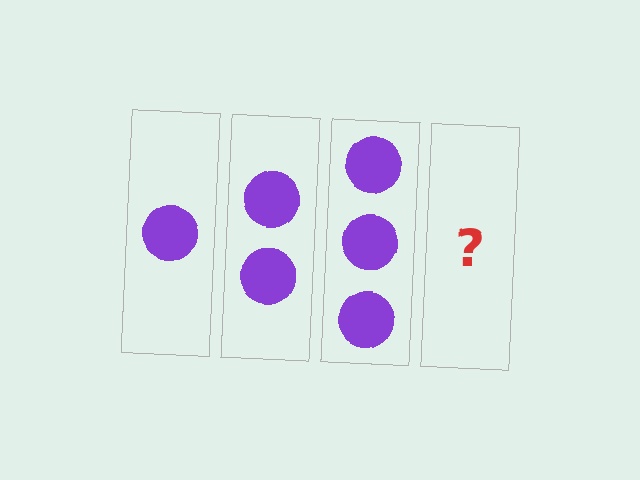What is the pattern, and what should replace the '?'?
The pattern is that each step adds one more circle. The '?' should be 4 circles.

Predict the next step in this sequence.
The next step is 4 circles.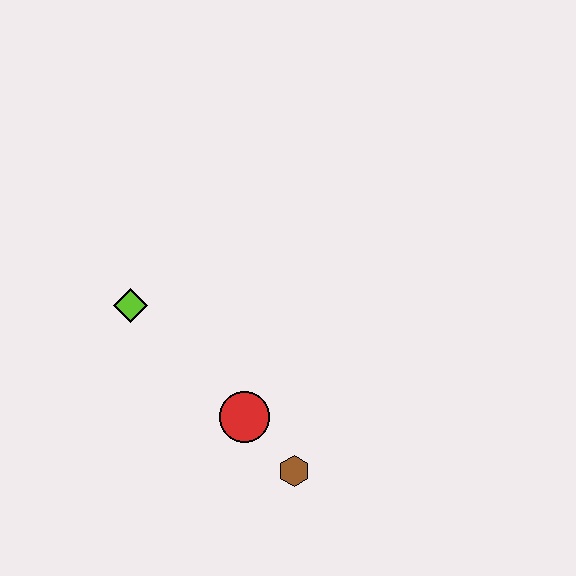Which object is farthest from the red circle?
The lime diamond is farthest from the red circle.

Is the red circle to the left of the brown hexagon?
Yes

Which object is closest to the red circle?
The brown hexagon is closest to the red circle.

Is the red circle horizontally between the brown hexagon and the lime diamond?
Yes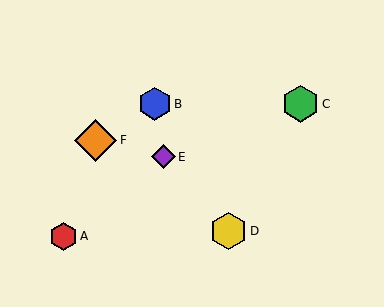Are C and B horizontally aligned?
Yes, both are at y≈104.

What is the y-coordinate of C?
Object C is at y≈104.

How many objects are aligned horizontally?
2 objects (B, C) are aligned horizontally.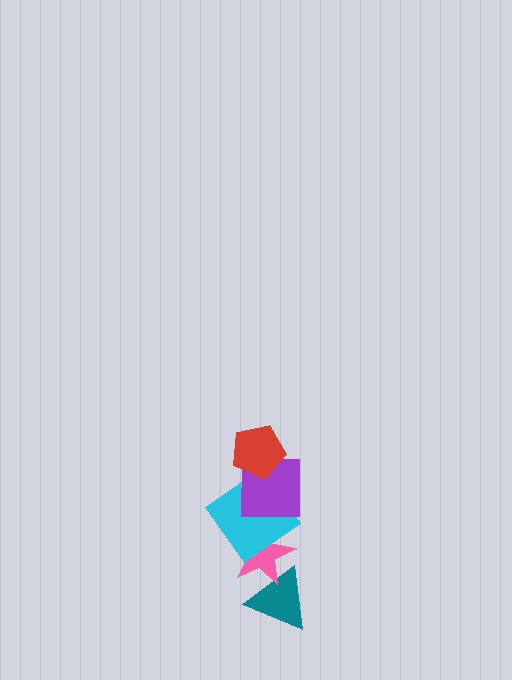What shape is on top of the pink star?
The cyan diamond is on top of the pink star.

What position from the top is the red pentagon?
The red pentagon is 1st from the top.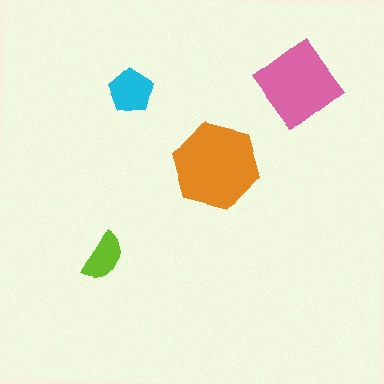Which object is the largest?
The orange hexagon.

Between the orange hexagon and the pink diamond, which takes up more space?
The orange hexagon.